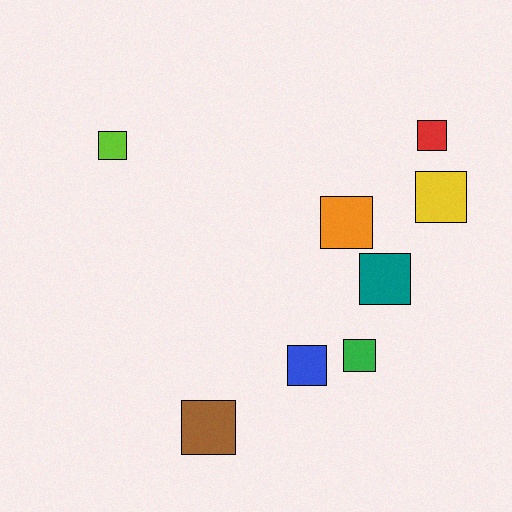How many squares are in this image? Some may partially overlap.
There are 8 squares.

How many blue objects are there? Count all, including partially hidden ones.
There is 1 blue object.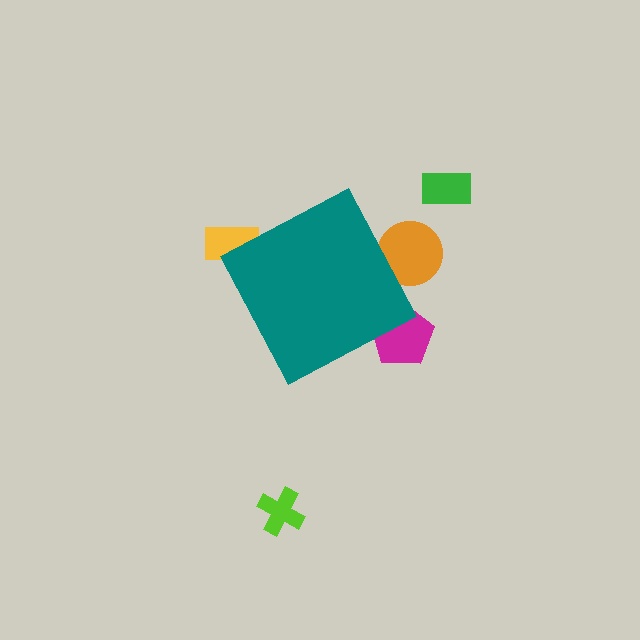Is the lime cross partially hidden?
No, the lime cross is fully visible.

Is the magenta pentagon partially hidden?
Yes, the magenta pentagon is partially hidden behind the teal diamond.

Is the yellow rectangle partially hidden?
Yes, the yellow rectangle is partially hidden behind the teal diamond.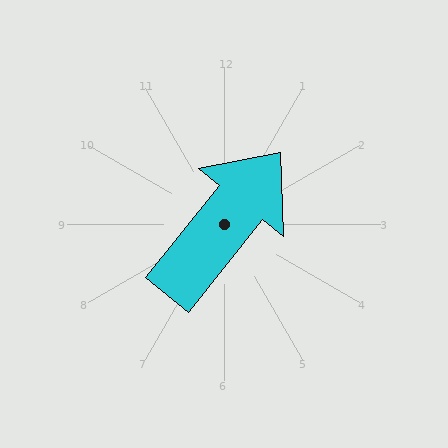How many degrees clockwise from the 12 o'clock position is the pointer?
Approximately 39 degrees.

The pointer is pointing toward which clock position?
Roughly 1 o'clock.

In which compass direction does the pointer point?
Northeast.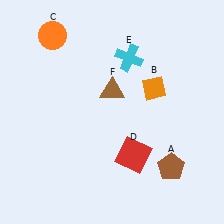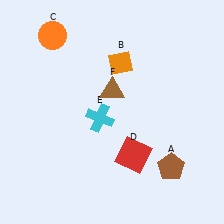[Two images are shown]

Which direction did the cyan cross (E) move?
The cyan cross (E) moved down.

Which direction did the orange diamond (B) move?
The orange diamond (B) moved left.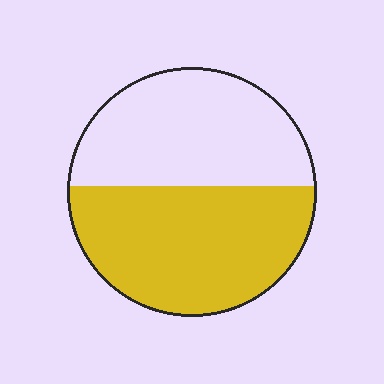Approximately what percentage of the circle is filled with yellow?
Approximately 55%.